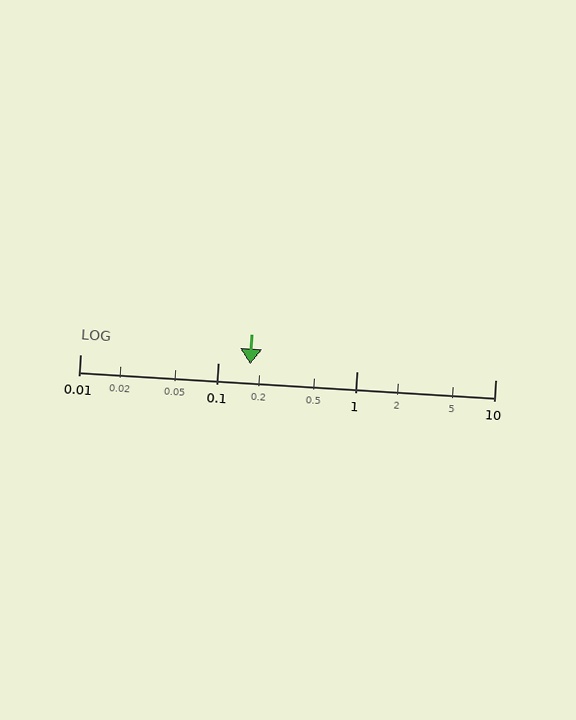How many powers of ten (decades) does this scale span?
The scale spans 3 decades, from 0.01 to 10.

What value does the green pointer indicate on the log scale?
The pointer indicates approximately 0.17.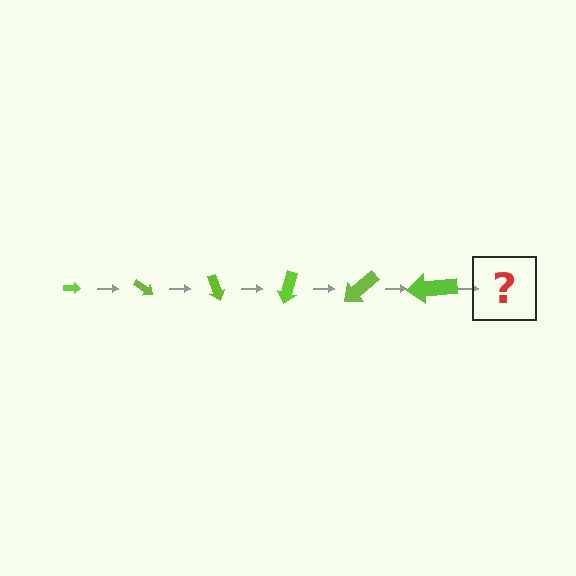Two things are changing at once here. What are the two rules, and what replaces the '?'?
The two rules are that the arrow grows larger each step and it rotates 35 degrees each step. The '?' should be an arrow, larger than the previous one and rotated 210 degrees from the start.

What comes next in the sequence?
The next element should be an arrow, larger than the previous one and rotated 210 degrees from the start.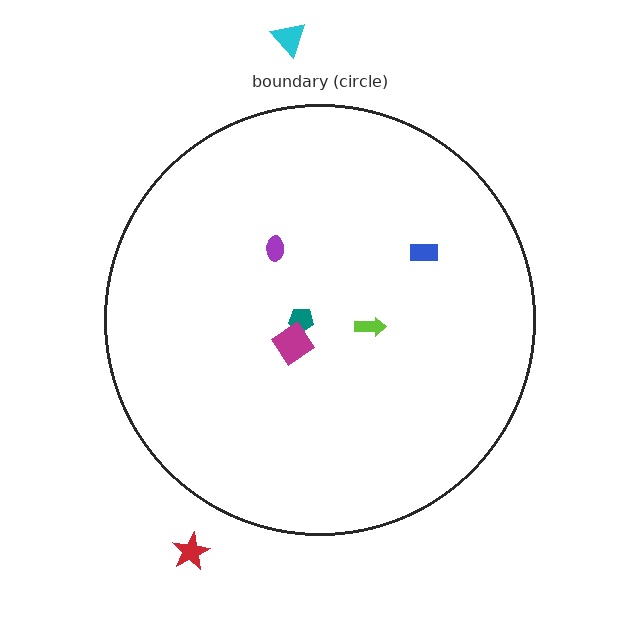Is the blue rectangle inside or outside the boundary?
Inside.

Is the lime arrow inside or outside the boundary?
Inside.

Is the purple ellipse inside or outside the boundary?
Inside.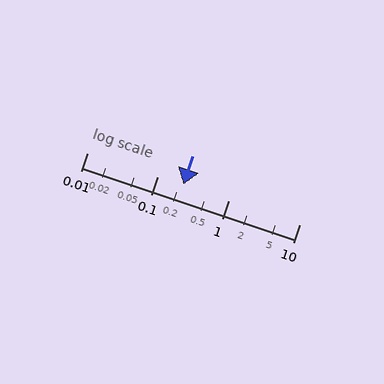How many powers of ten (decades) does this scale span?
The scale spans 3 decades, from 0.01 to 10.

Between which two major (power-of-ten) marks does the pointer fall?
The pointer is between 0.1 and 1.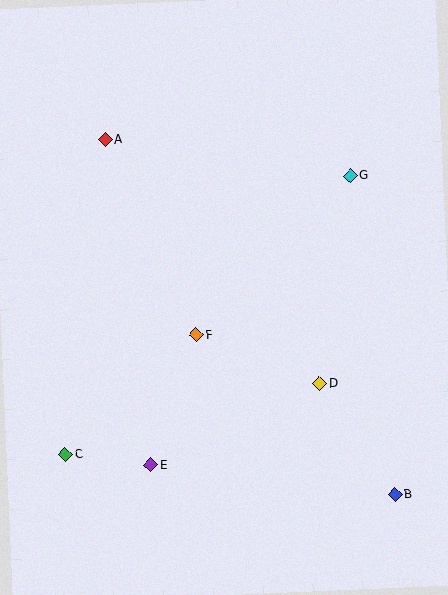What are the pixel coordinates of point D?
Point D is at (319, 384).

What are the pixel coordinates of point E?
Point E is at (151, 465).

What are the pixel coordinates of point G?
Point G is at (350, 176).